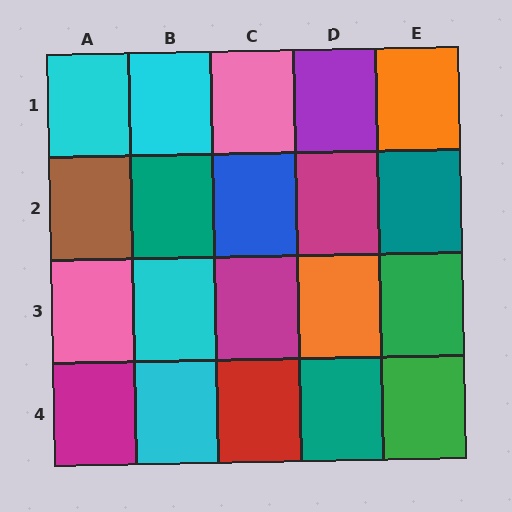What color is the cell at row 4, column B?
Cyan.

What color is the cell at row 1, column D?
Purple.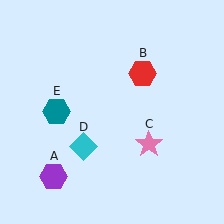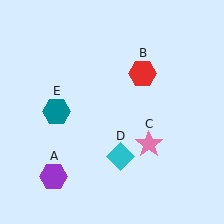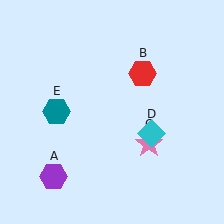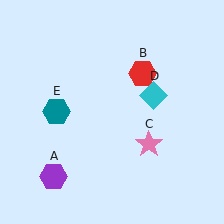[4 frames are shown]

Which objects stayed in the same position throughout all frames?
Purple hexagon (object A) and red hexagon (object B) and pink star (object C) and teal hexagon (object E) remained stationary.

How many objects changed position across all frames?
1 object changed position: cyan diamond (object D).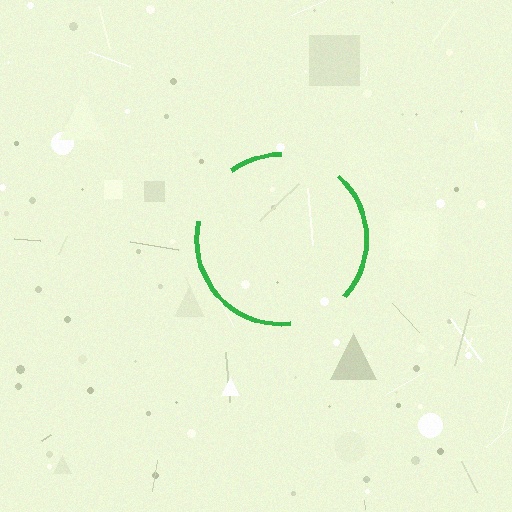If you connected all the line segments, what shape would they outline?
They would outline a circle.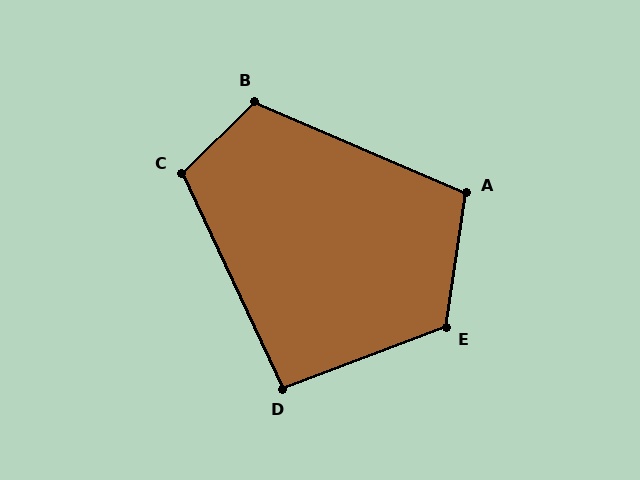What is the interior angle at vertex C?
Approximately 110 degrees (obtuse).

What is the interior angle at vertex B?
Approximately 112 degrees (obtuse).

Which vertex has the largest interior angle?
E, at approximately 119 degrees.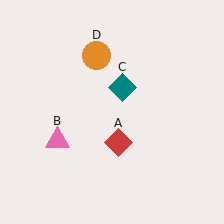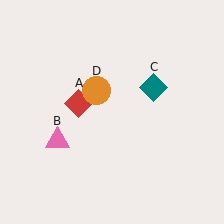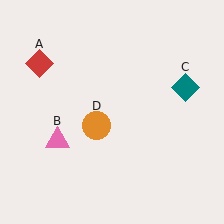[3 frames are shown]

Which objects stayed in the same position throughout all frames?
Pink triangle (object B) remained stationary.